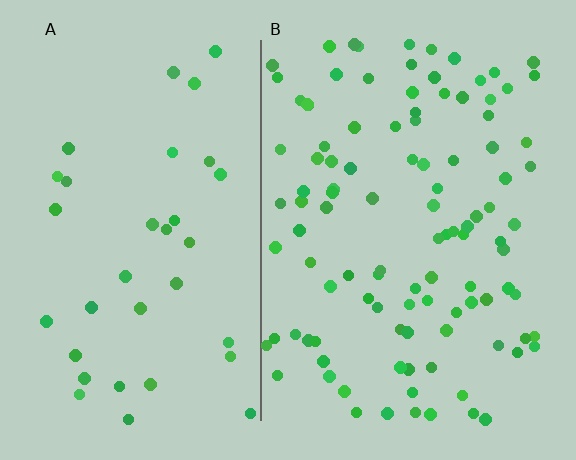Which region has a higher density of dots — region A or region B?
B (the right).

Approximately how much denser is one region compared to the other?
Approximately 3.0× — region B over region A.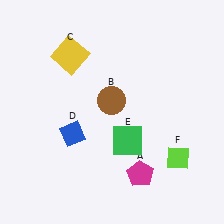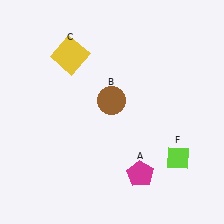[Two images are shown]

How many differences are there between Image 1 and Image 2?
There are 2 differences between the two images.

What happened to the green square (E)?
The green square (E) was removed in Image 2. It was in the bottom-right area of Image 1.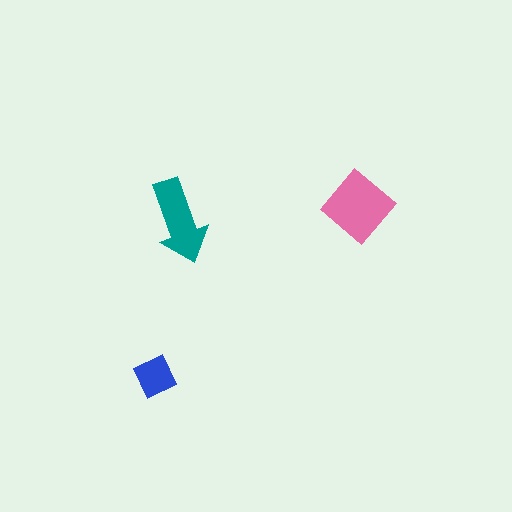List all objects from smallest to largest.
The blue square, the teal arrow, the pink diamond.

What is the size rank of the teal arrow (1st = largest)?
2nd.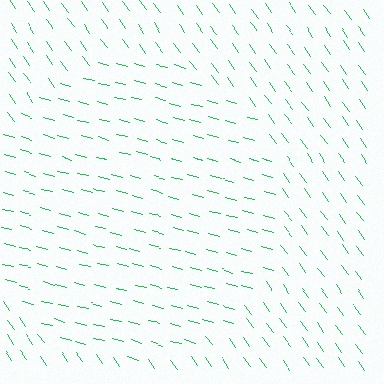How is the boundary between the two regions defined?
The boundary is defined purely by a change in line orientation (approximately 39 degrees difference). All lines are the same color and thickness.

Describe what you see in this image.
The image is filled with small green line segments. A circle region in the image has lines oriented differently from the surrounding lines, creating a visible texture boundary.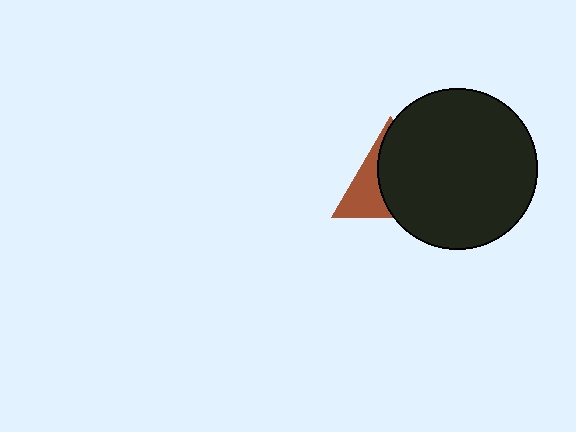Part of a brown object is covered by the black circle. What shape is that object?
It is a triangle.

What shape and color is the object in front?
The object in front is a black circle.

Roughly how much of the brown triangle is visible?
A small part of it is visible (roughly 37%).